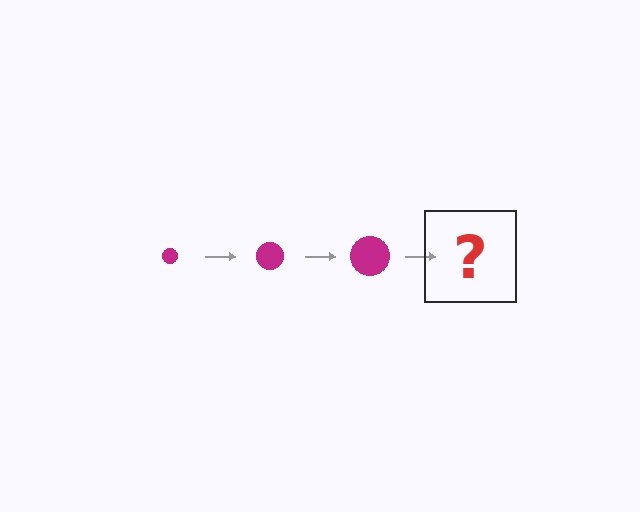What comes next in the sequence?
The next element should be a magenta circle, larger than the previous one.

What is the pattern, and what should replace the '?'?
The pattern is that the circle gets progressively larger each step. The '?' should be a magenta circle, larger than the previous one.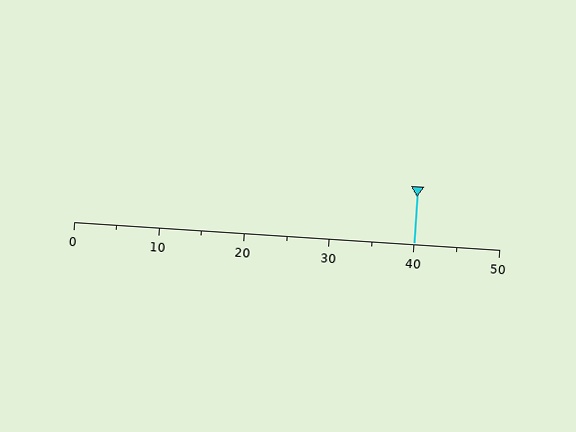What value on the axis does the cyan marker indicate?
The marker indicates approximately 40.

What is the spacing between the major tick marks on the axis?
The major ticks are spaced 10 apart.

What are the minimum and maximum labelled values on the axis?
The axis runs from 0 to 50.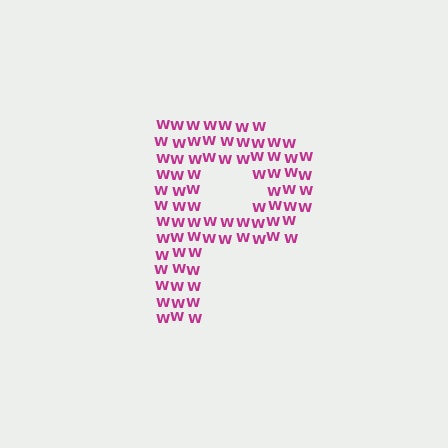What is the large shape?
The large shape is the letter P.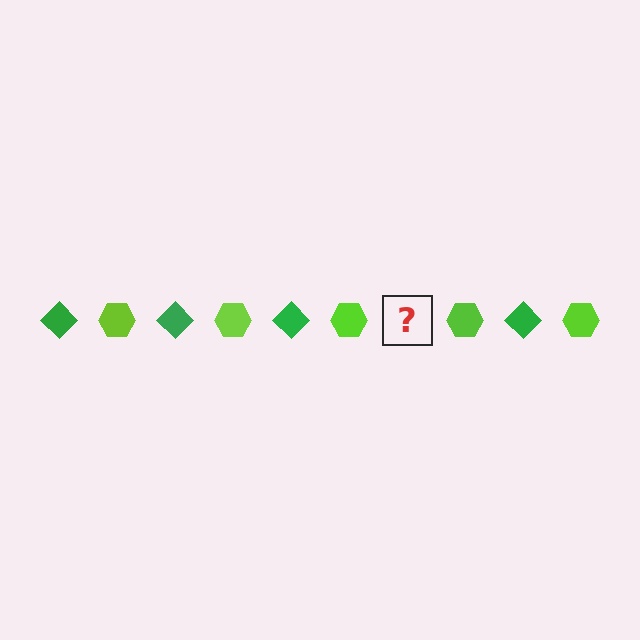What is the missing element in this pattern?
The missing element is a green diamond.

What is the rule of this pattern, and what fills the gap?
The rule is that the pattern alternates between green diamond and lime hexagon. The gap should be filled with a green diamond.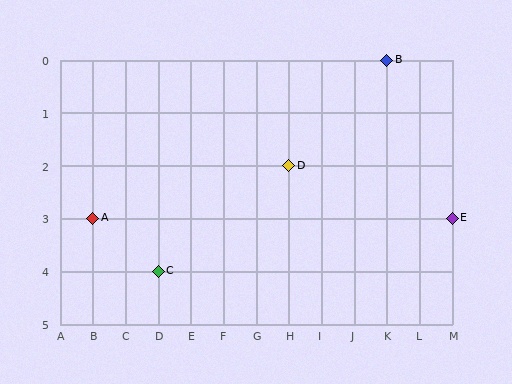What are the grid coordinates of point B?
Point B is at grid coordinates (K, 0).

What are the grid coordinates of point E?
Point E is at grid coordinates (M, 3).